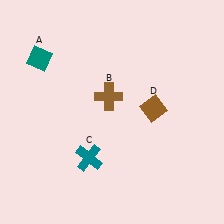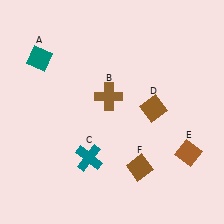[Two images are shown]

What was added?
A brown diamond (E), a brown diamond (F) were added in Image 2.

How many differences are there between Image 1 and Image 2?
There are 2 differences between the two images.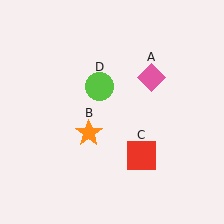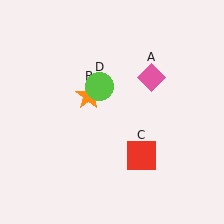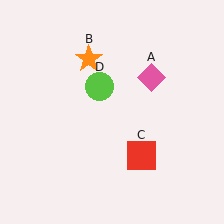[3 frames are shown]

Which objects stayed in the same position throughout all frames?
Pink diamond (object A) and red square (object C) and lime circle (object D) remained stationary.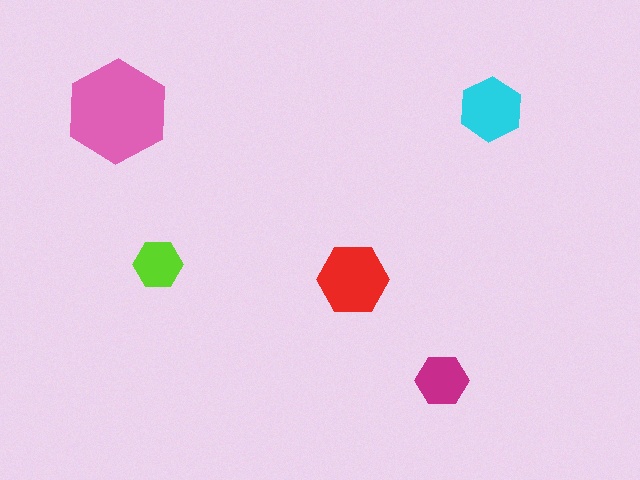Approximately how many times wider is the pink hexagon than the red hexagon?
About 1.5 times wider.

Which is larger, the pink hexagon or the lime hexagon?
The pink one.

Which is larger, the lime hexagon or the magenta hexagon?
The magenta one.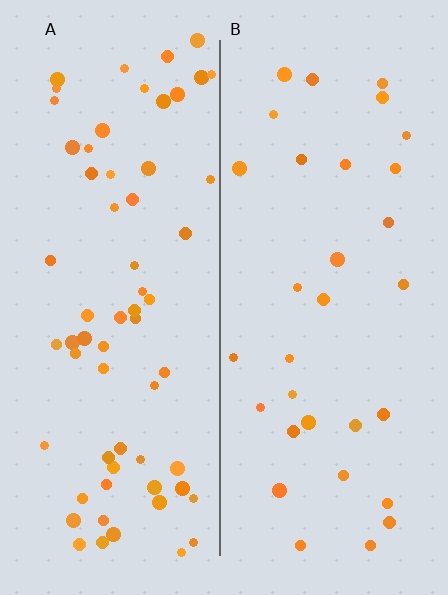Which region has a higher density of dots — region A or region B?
A (the left).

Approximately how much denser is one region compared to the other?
Approximately 2.0× — region A over region B.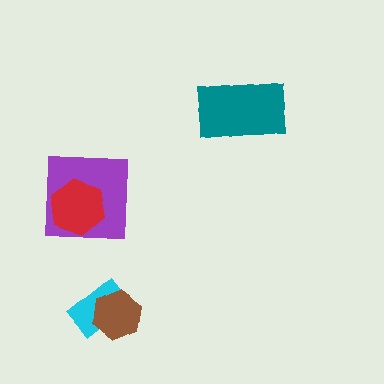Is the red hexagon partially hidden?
No, no other shape covers it.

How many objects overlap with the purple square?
1 object overlaps with the purple square.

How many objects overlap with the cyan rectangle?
1 object overlaps with the cyan rectangle.